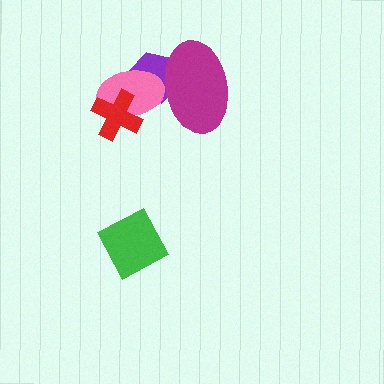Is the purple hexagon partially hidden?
Yes, it is partially covered by another shape.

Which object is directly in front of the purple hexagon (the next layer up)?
The pink ellipse is directly in front of the purple hexagon.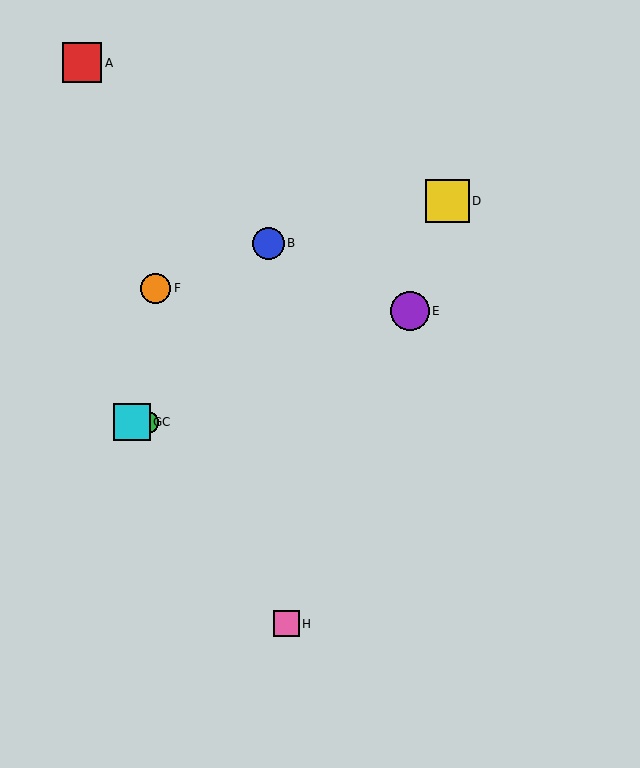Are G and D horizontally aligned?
No, G is at y≈422 and D is at y≈201.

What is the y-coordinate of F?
Object F is at y≈288.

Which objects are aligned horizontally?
Objects C, G are aligned horizontally.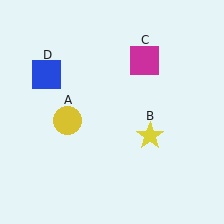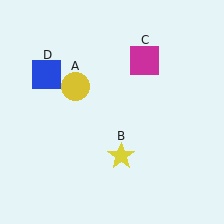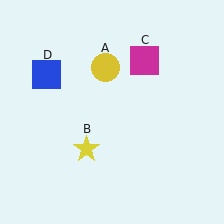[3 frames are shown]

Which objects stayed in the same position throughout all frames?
Magenta square (object C) and blue square (object D) remained stationary.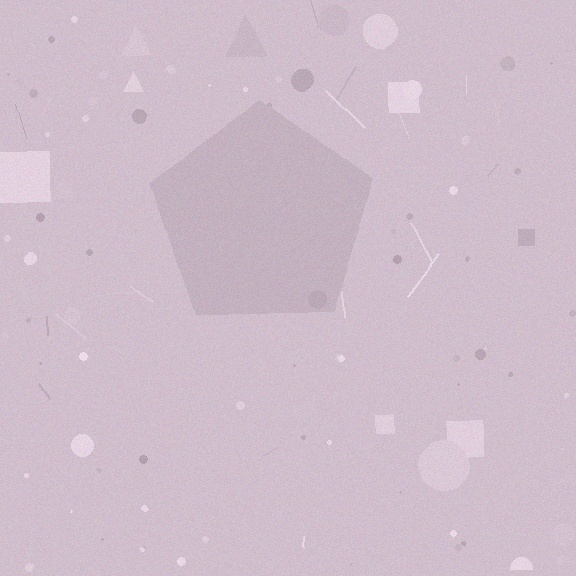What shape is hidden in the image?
A pentagon is hidden in the image.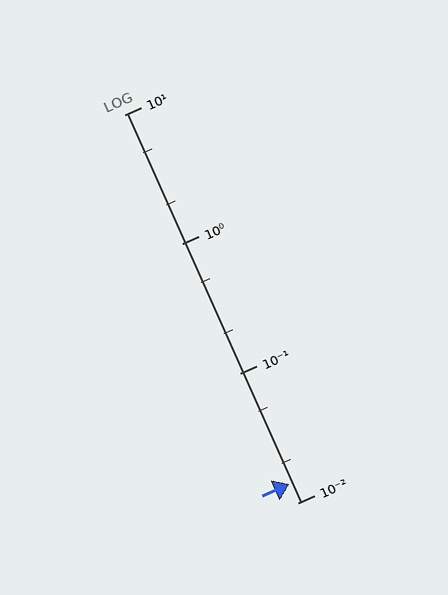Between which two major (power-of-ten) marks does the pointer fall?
The pointer is between 0.01 and 0.1.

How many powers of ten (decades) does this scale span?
The scale spans 3 decades, from 0.01 to 10.